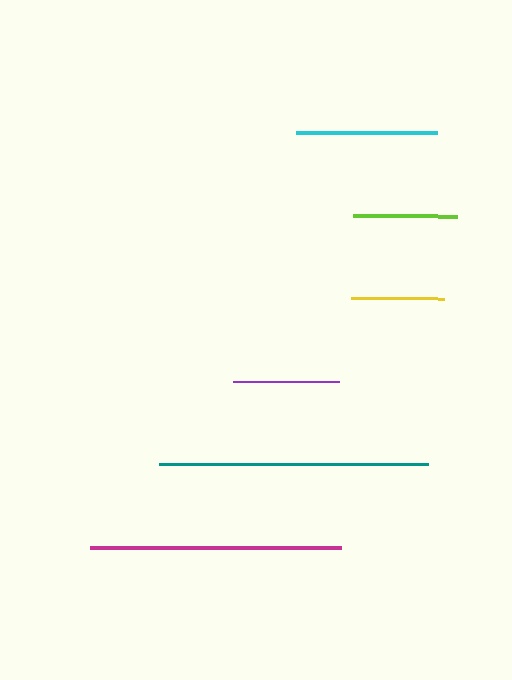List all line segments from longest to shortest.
From longest to shortest: teal, magenta, cyan, purple, lime, yellow.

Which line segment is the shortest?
The yellow line is the shortest at approximately 93 pixels.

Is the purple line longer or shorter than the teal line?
The teal line is longer than the purple line.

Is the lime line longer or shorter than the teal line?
The teal line is longer than the lime line.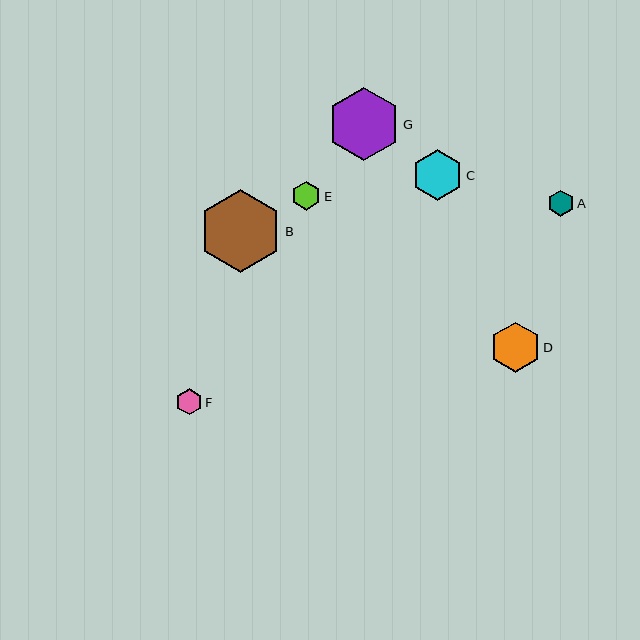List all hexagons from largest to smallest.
From largest to smallest: B, G, C, D, E, F, A.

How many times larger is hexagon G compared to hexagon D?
Hexagon G is approximately 1.5 times the size of hexagon D.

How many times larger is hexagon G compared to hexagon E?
Hexagon G is approximately 2.5 times the size of hexagon E.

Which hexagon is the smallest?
Hexagon A is the smallest with a size of approximately 26 pixels.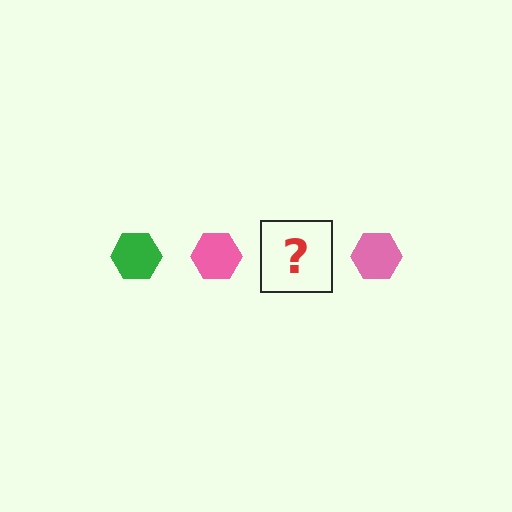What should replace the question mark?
The question mark should be replaced with a green hexagon.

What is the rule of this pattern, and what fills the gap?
The rule is that the pattern cycles through green, pink hexagons. The gap should be filled with a green hexagon.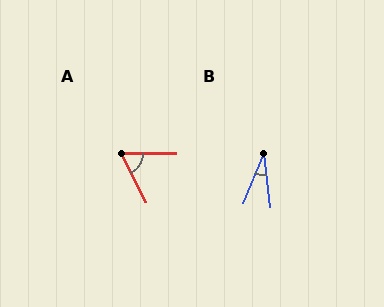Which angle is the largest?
A, at approximately 64 degrees.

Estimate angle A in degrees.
Approximately 64 degrees.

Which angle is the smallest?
B, at approximately 30 degrees.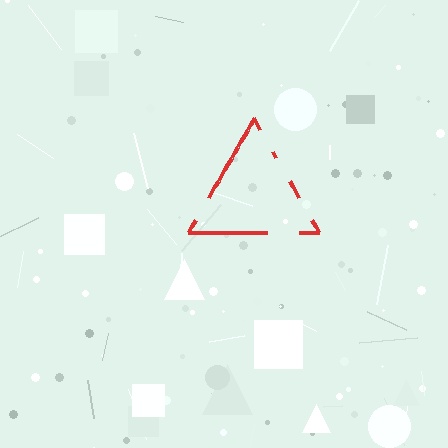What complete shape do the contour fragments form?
The contour fragments form a triangle.